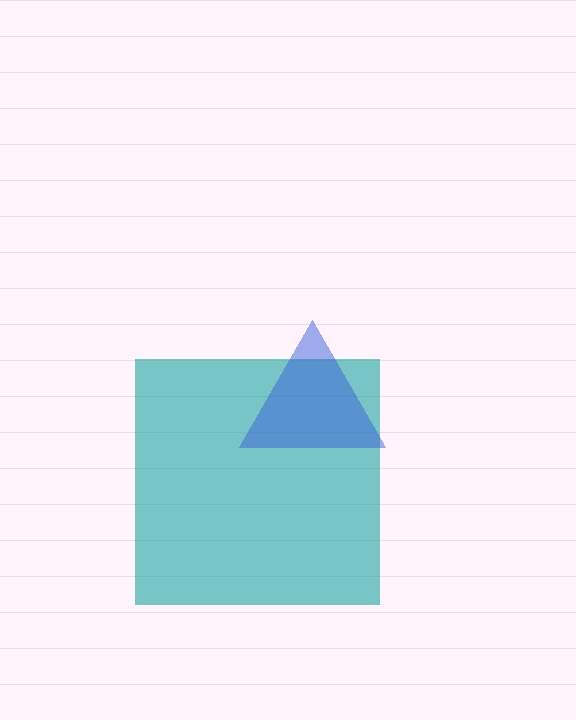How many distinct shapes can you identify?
There are 2 distinct shapes: a teal square, a blue triangle.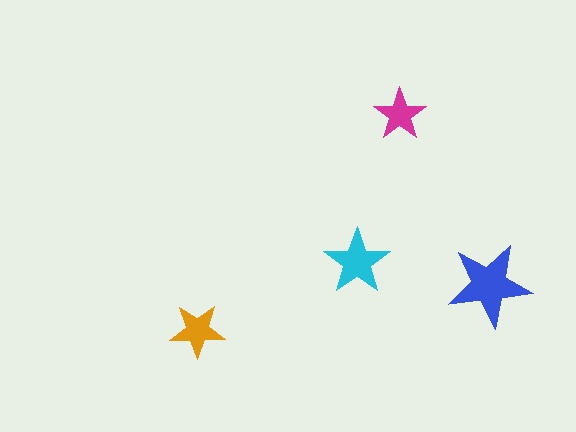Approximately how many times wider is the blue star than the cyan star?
About 1.5 times wider.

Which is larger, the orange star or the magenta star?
The orange one.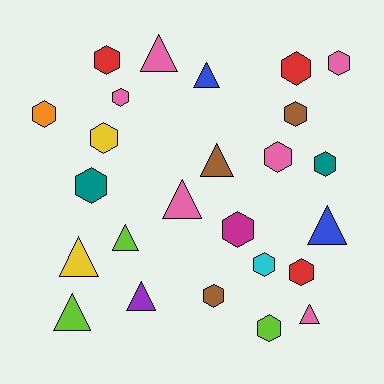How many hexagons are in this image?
There are 15 hexagons.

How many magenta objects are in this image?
There is 1 magenta object.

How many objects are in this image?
There are 25 objects.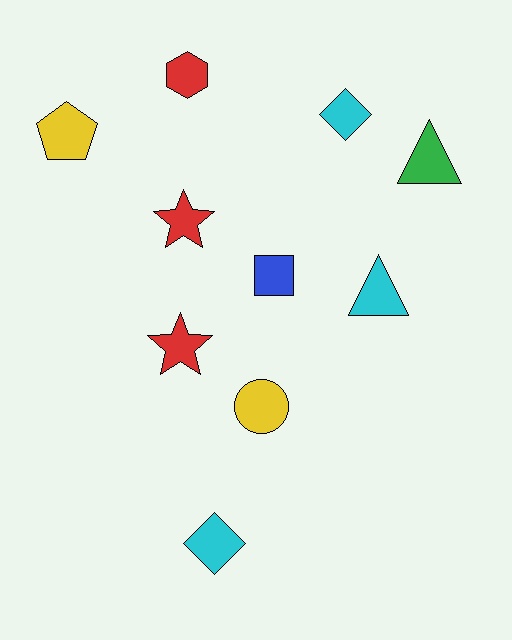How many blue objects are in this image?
There is 1 blue object.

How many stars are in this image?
There are 2 stars.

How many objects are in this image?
There are 10 objects.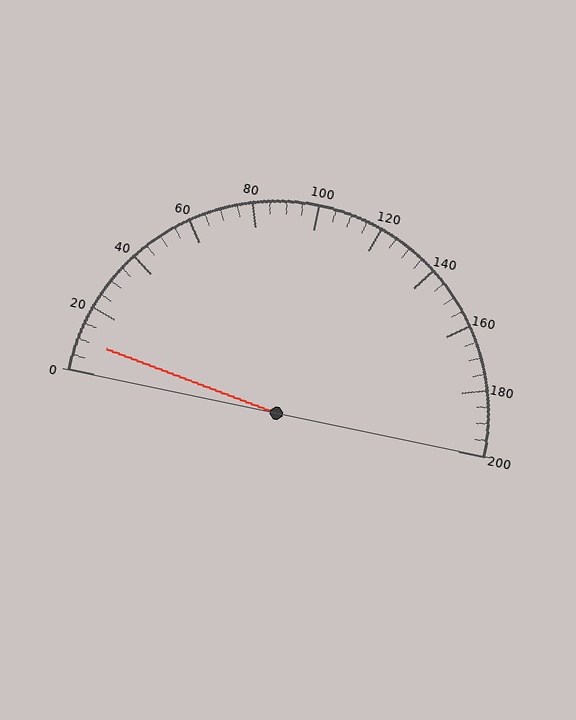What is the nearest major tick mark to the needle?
The nearest major tick mark is 0.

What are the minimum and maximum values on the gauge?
The gauge ranges from 0 to 200.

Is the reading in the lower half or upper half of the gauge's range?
The reading is in the lower half of the range (0 to 200).